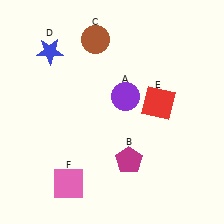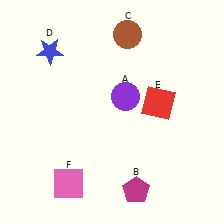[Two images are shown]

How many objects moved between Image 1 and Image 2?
2 objects moved between the two images.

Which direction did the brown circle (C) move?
The brown circle (C) moved right.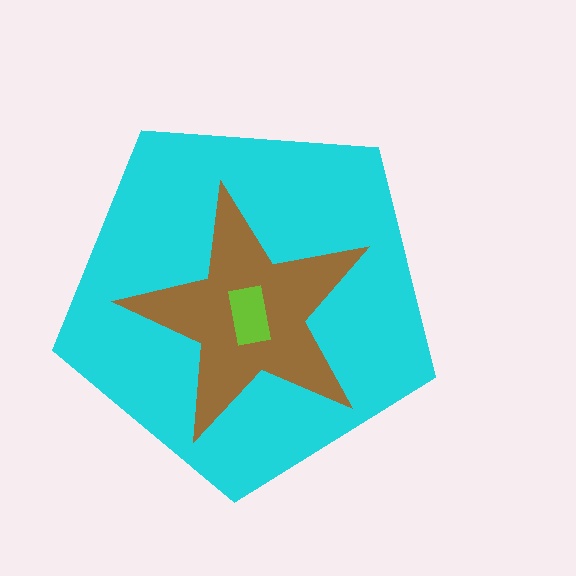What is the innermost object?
The lime rectangle.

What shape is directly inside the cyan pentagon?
The brown star.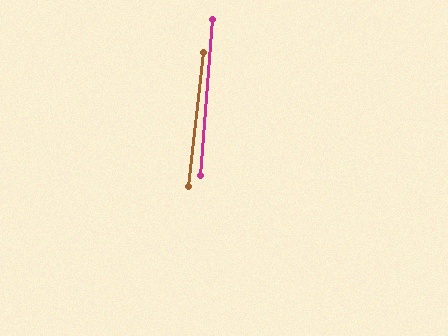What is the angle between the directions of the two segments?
Approximately 2 degrees.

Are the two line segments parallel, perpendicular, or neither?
Parallel — their directions differ by only 1.7°.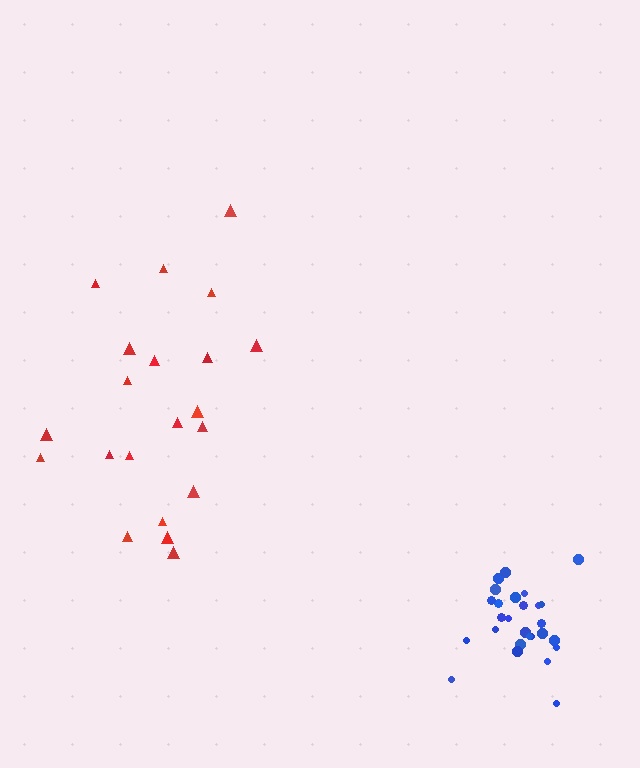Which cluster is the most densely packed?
Blue.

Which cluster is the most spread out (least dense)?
Red.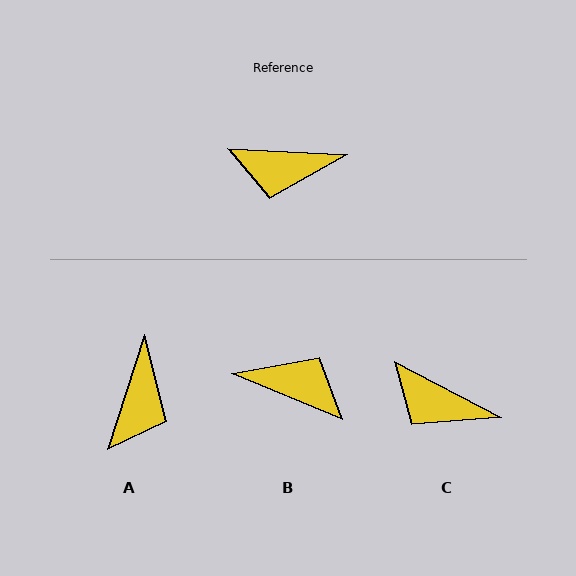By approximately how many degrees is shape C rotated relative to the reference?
Approximately 25 degrees clockwise.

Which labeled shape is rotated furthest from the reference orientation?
B, about 161 degrees away.